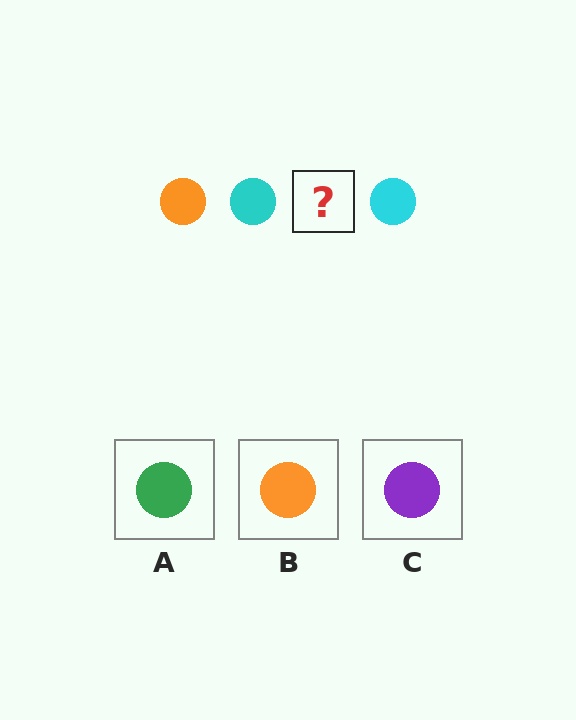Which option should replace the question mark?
Option B.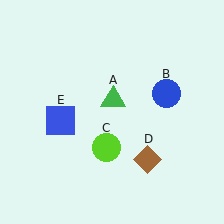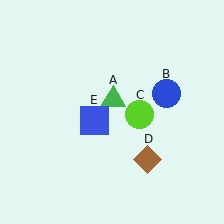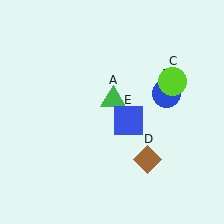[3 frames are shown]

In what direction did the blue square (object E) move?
The blue square (object E) moved right.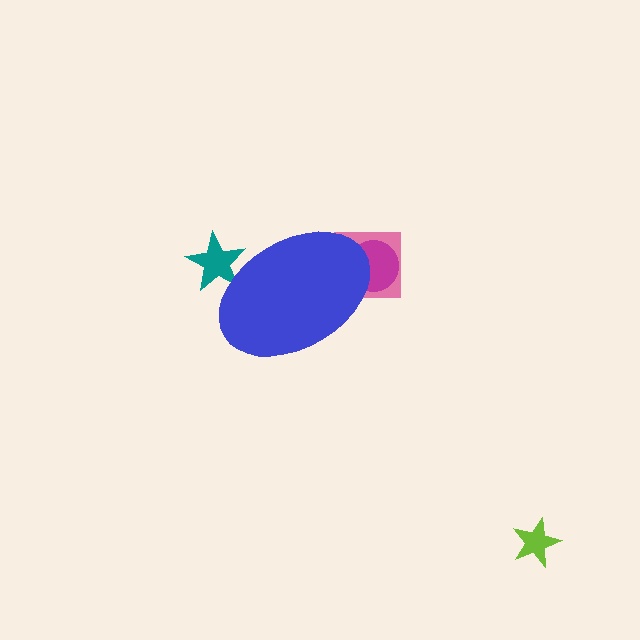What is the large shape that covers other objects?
A blue ellipse.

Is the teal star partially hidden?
Yes, the teal star is partially hidden behind the blue ellipse.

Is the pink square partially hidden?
Yes, the pink square is partially hidden behind the blue ellipse.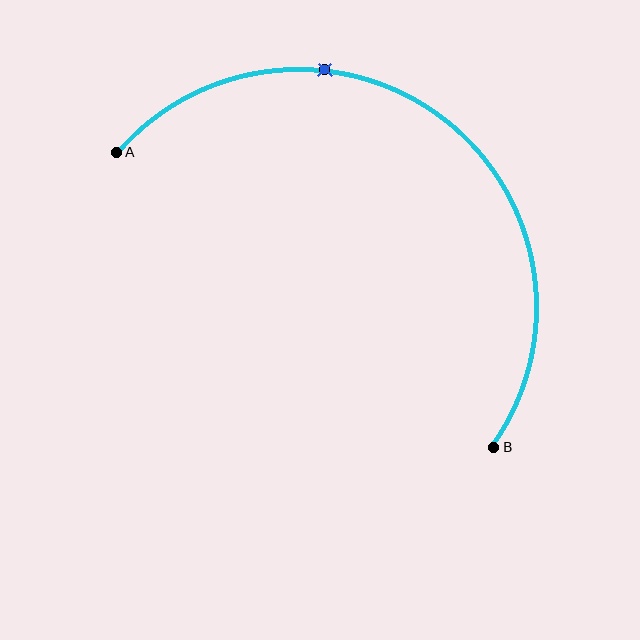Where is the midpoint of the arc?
The arc midpoint is the point on the curve farthest from the straight line joining A and B. It sits above and to the right of that line.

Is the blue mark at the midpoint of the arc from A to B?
No. The blue mark lies on the arc but is closer to endpoint A. The arc midpoint would be at the point on the curve equidistant along the arc from both A and B.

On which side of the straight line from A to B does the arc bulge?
The arc bulges above and to the right of the straight line connecting A and B.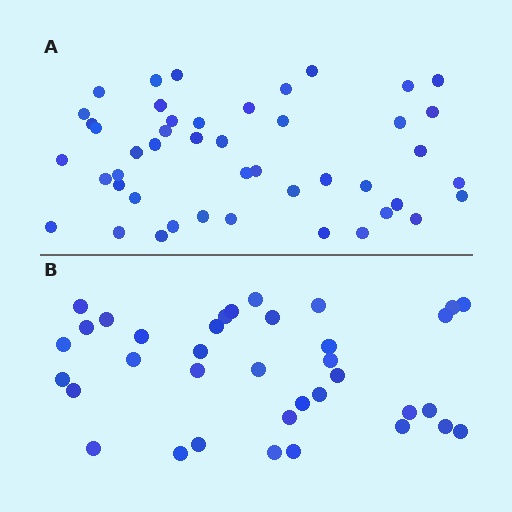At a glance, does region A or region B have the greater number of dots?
Region A (the top region) has more dots.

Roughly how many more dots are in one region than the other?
Region A has roughly 10 or so more dots than region B.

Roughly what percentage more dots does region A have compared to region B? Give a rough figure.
About 30% more.